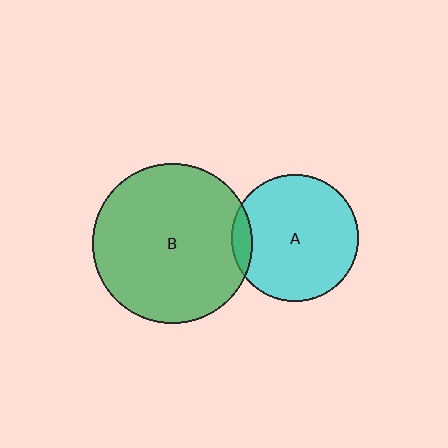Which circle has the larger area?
Circle B (green).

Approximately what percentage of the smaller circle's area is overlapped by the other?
Approximately 10%.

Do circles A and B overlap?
Yes.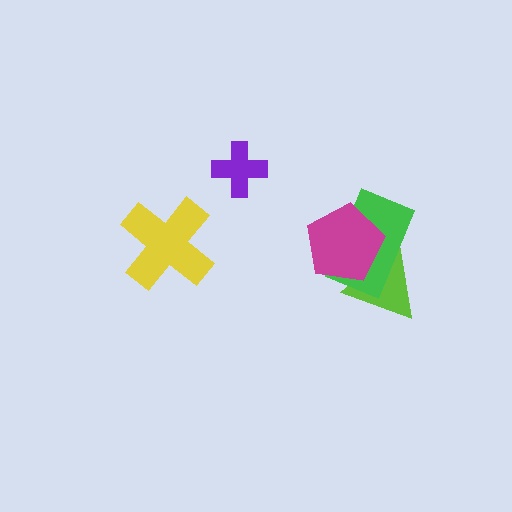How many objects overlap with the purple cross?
0 objects overlap with the purple cross.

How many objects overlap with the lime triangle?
2 objects overlap with the lime triangle.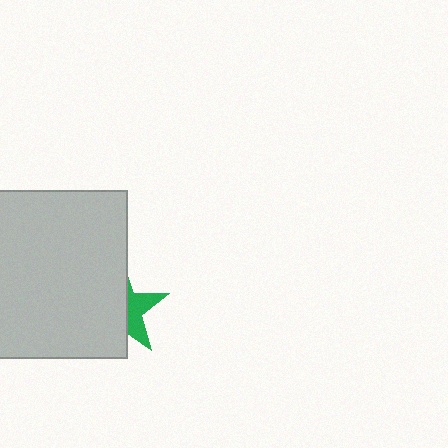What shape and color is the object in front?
The object in front is a light gray square.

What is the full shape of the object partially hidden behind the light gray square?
The partially hidden object is a green star.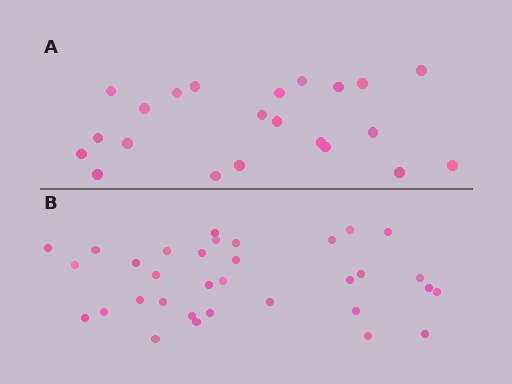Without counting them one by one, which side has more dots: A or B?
Region B (the bottom region) has more dots.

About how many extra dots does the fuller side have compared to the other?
Region B has roughly 12 or so more dots than region A.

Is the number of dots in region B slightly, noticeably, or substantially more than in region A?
Region B has substantially more. The ratio is roughly 1.5 to 1.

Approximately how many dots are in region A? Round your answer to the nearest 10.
About 20 dots. (The exact count is 22, which rounds to 20.)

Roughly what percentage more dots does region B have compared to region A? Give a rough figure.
About 50% more.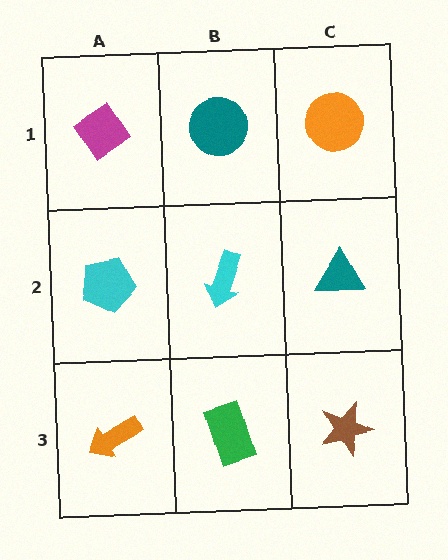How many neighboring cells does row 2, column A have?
3.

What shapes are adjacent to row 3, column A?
A cyan pentagon (row 2, column A), a green rectangle (row 3, column B).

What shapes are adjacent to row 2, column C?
An orange circle (row 1, column C), a brown star (row 3, column C), a cyan arrow (row 2, column B).